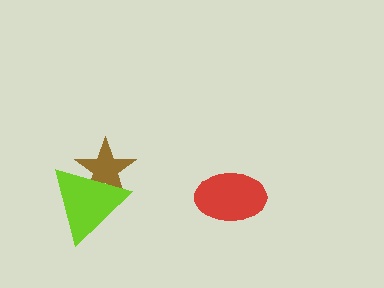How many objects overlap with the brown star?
1 object overlaps with the brown star.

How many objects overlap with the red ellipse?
0 objects overlap with the red ellipse.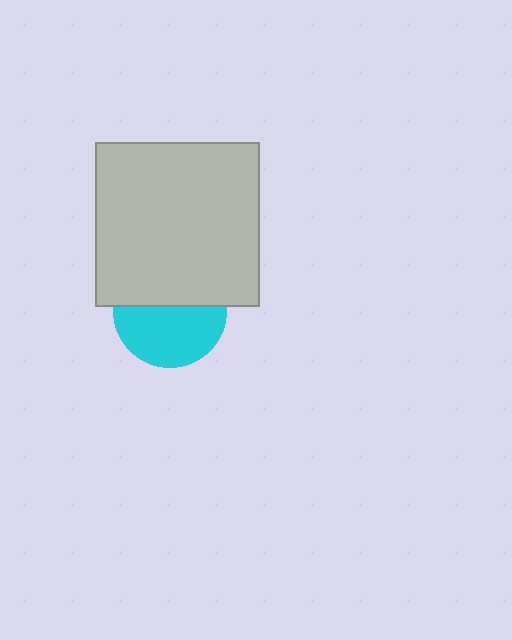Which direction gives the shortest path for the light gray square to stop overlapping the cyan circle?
Moving up gives the shortest separation.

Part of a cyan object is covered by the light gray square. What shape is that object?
It is a circle.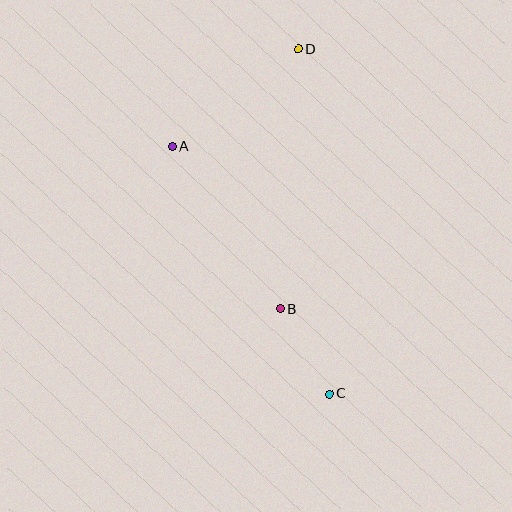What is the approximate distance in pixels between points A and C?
The distance between A and C is approximately 293 pixels.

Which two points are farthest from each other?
Points C and D are farthest from each other.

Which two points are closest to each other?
Points B and C are closest to each other.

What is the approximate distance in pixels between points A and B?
The distance between A and B is approximately 195 pixels.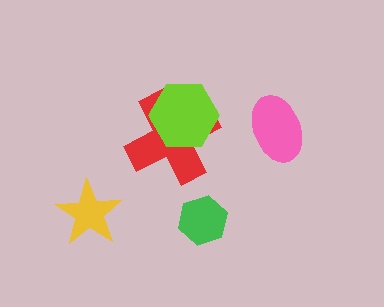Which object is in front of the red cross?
The lime hexagon is in front of the red cross.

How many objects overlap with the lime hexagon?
1 object overlaps with the lime hexagon.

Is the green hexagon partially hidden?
No, no other shape covers it.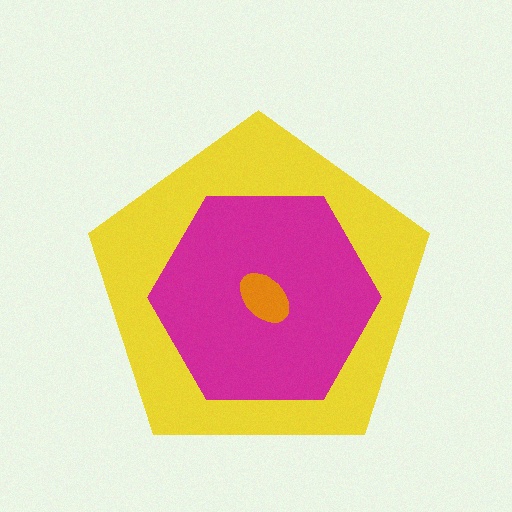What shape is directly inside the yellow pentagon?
The magenta hexagon.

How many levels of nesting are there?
3.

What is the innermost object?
The orange ellipse.